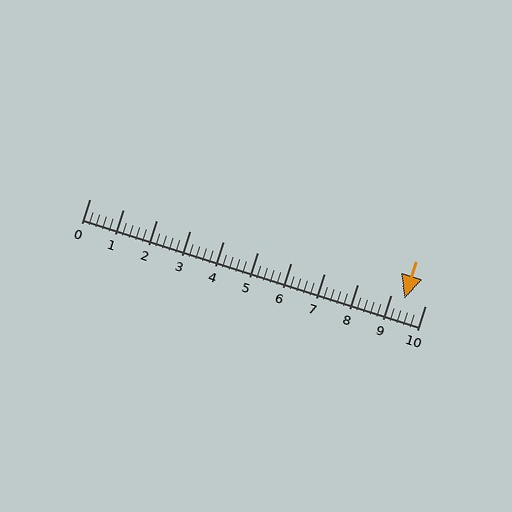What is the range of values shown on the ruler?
The ruler shows values from 0 to 10.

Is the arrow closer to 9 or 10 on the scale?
The arrow is closer to 9.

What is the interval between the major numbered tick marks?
The major tick marks are spaced 1 units apart.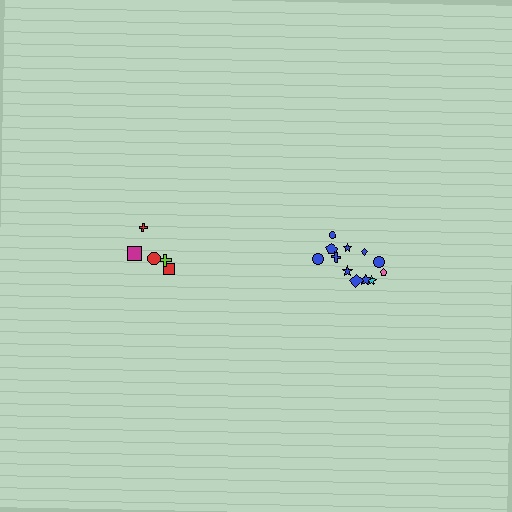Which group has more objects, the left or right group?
The right group.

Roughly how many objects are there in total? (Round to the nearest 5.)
Roughly 15 objects in total.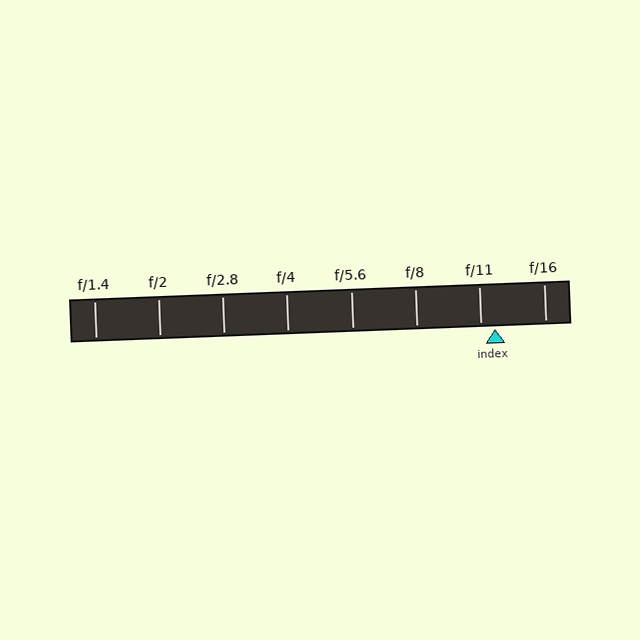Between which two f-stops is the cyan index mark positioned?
The index mark is between f/11 and f/16.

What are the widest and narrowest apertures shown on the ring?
The widest aperture shown is f/1.4 and the narrowest is f/16.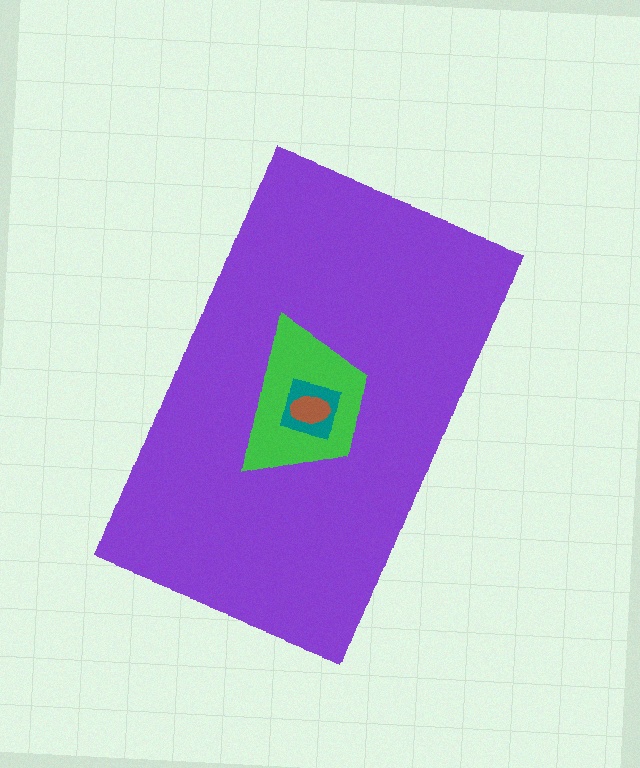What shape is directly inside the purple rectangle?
The green trapezoid.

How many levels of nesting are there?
4.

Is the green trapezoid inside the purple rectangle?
Yes.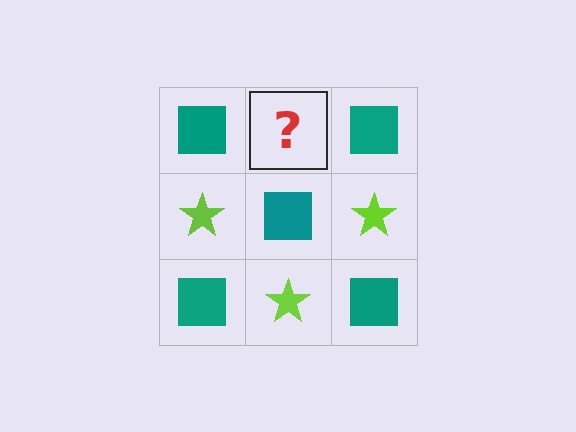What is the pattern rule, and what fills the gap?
The rule is that it alternates teal square and lime star in a checkerboard pattern. The gap should be filled with a lime star.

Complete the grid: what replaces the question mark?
The question mark should be replaced with a lime star.